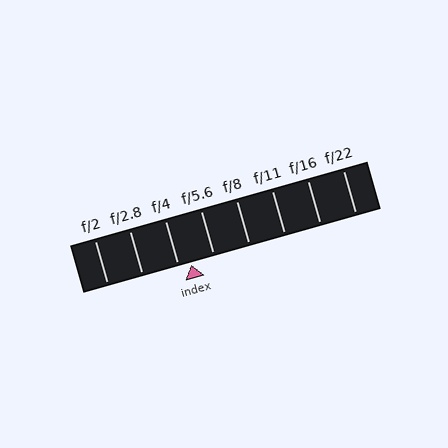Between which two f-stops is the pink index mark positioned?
The index mark is between f/4 and f/5.6.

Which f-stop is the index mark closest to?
The index mark is closest to f/4.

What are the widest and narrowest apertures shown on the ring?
The widest aperture shown is f/2 and the narrowest is f/22.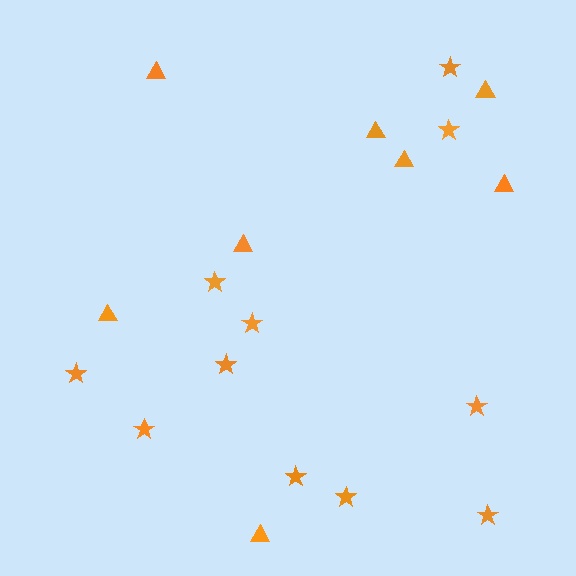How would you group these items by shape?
There are 2 groups: one group of triangles (8) and one group of stars (11).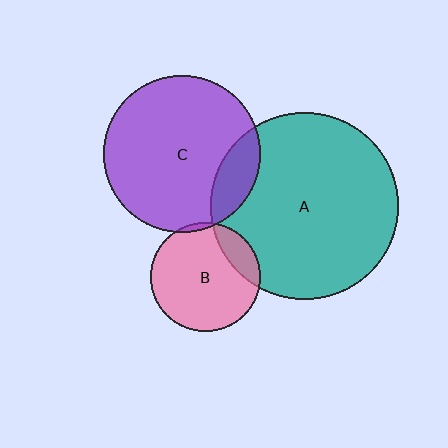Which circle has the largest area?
Circle A (teal).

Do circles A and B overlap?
Yes.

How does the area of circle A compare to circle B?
Approximately 2.9 times.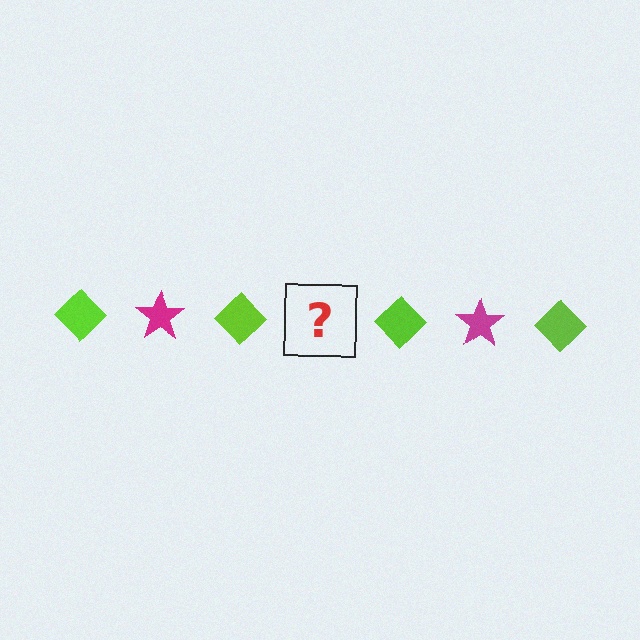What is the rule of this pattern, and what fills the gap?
The rule is that the pattern alternates between lime diamond and magenta star. The gap should be filled with a magenta star.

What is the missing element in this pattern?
The missing element is a magenta star.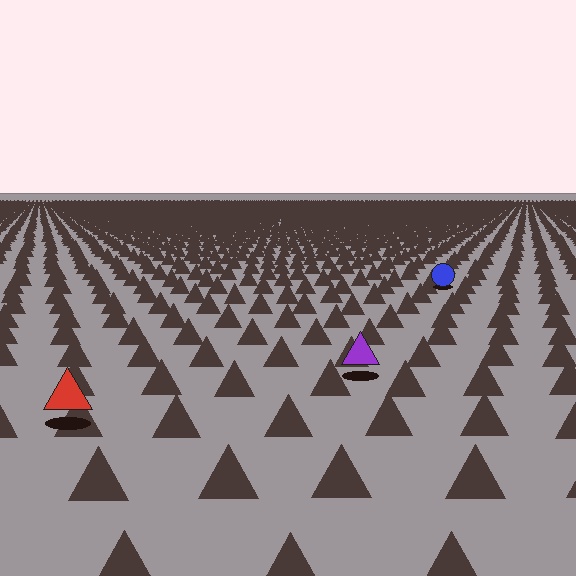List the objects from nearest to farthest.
From nearest to farthest: the red triangle, the purple triangle, the blue circle.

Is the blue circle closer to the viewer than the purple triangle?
No. The purple triangle is closer — you can tell from the texture gradient: the ground texture is coarser near it.